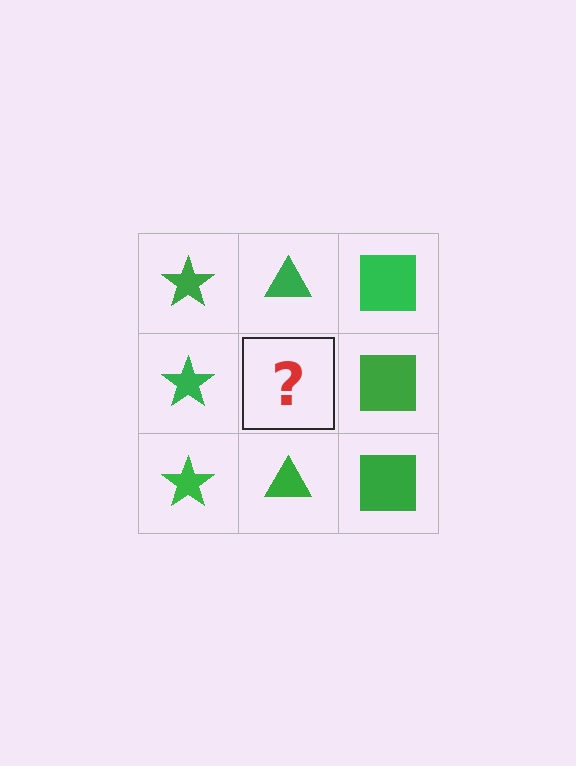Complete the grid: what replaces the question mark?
The question mark should be replaced with a green triangle.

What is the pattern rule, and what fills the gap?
The rule is that each column has a consistent shape. The gap should be filled with a green triangle.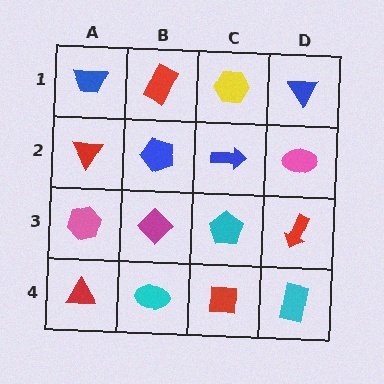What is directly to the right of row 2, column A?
A blue pentagon.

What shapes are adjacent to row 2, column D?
A blue triangle (row 1, column D), a red arrow (row 3, column D), a blue arrow (row 2, column C).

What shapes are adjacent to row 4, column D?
A red arrow (row 3, column D), a red square (row 4, column C).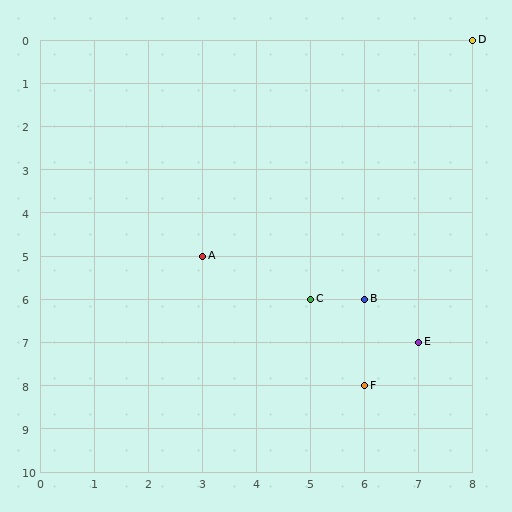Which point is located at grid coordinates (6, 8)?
Point F is at (6, 8).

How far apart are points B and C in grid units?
Points B and C are 1 column apart.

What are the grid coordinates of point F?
Point F is at grid coordinates (6, 8).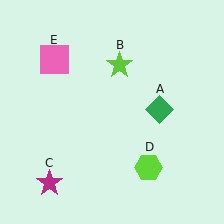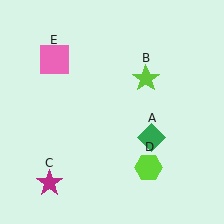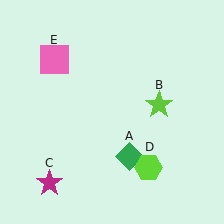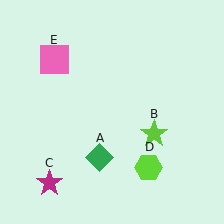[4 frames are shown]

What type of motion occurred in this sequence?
The green diamond (object A), lime star (object B) rotated clockwise around the center of the scene.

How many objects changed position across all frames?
2 objects changed position: green diamond (object A), lime star (object B).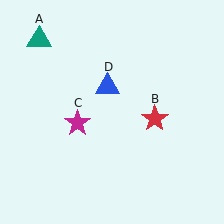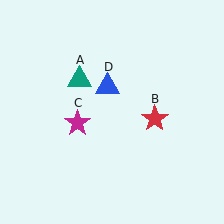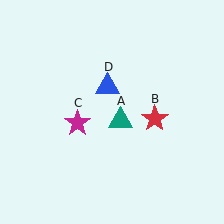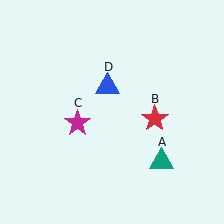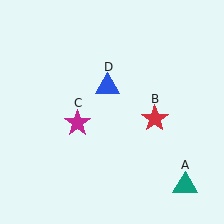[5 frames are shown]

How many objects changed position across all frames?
1 object changed position: teal triangle (object A).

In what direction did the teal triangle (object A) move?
The teal triangle (object A) moved down and to the right.